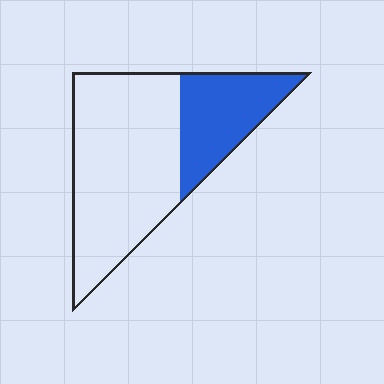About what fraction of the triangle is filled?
About one third (1/3).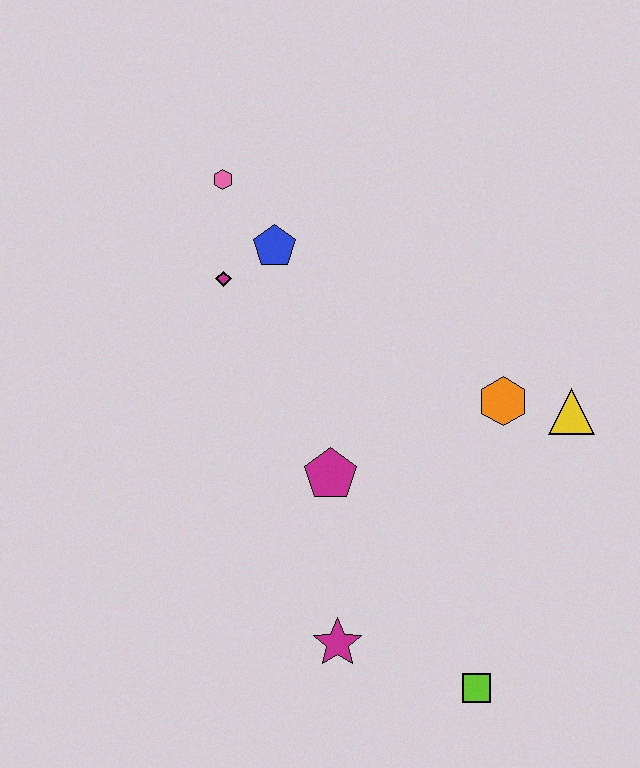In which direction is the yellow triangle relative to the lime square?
The yellow triangle is above the lime square.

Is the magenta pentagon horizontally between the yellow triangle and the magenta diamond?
Yes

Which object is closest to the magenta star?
The lime square is closest to the magenta star.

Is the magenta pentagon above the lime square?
Yes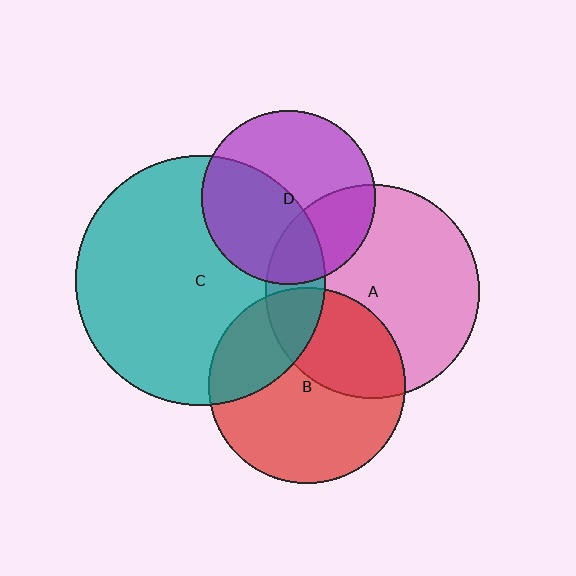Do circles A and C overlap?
Yes.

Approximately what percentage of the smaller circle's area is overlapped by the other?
Approximately 20%.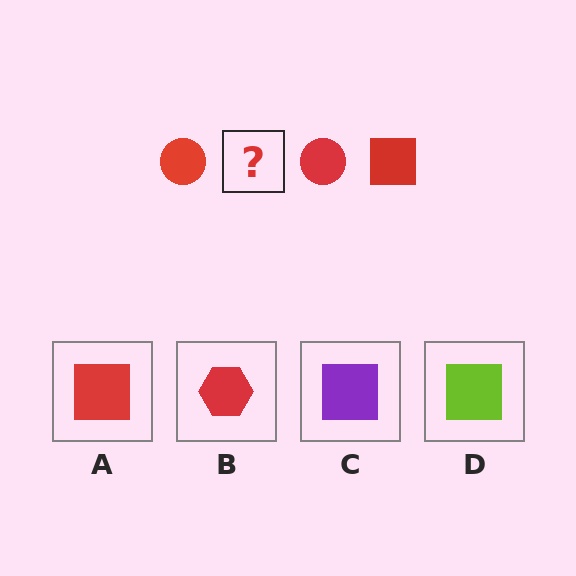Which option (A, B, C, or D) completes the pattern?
A.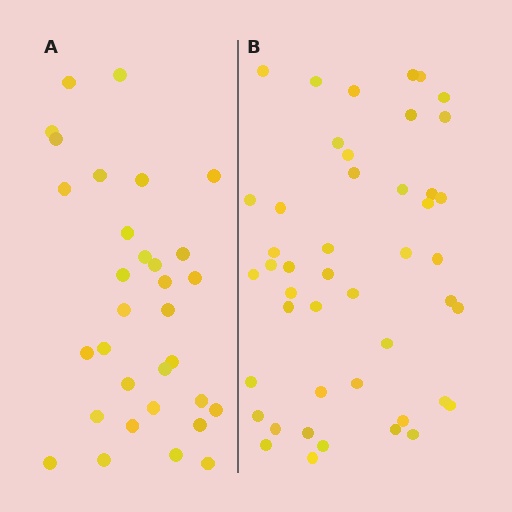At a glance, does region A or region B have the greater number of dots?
Region B (the right region) has more dots.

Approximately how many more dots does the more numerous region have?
Region B has approximately 15 more dots than region A.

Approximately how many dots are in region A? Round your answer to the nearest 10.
About 30 dots. (The exact count is 32, which rounds to 30.)